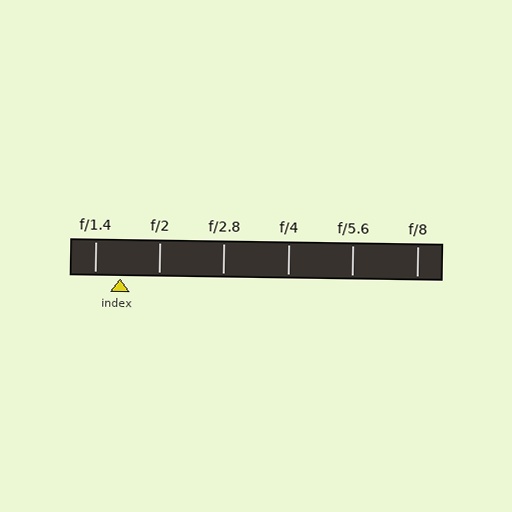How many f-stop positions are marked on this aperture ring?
There are 6 f-stop positions marked.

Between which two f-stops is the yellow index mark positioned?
The index mark is between f/1.4 and f/2.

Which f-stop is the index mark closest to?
The index mark is closest to f/1.4.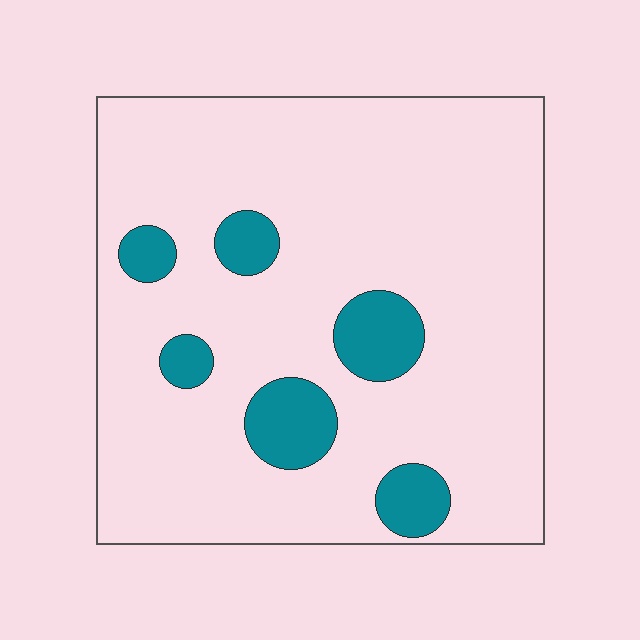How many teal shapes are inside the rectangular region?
6.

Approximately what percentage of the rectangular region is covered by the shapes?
Approximately 15%.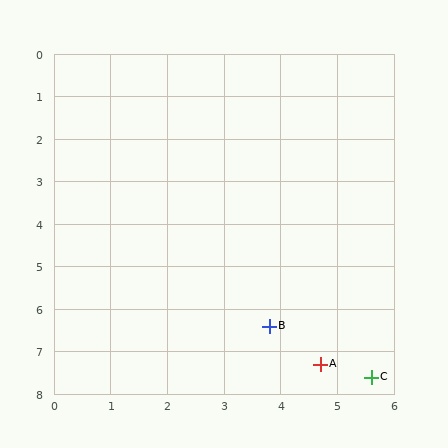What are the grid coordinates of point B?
Point B is at approximately (3.8, 6.4).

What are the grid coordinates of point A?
Point A is at approximately (4.7, 7.3).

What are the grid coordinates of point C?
Point C is at approximately (5.6, 7.6).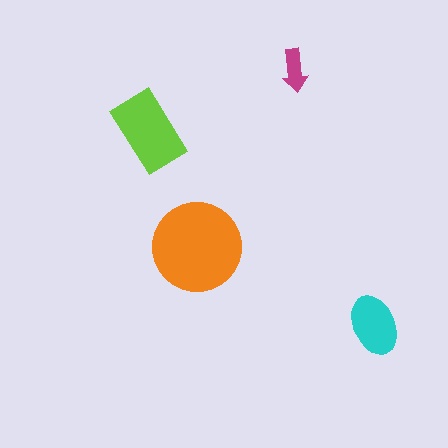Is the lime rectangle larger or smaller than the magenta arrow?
Larger.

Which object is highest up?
The magenta arrow is topmost.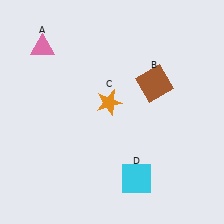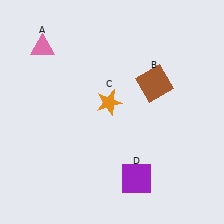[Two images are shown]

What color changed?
The square (D) changed from cyan in Image 1 to purple in Image 2.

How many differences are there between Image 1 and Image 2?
There is 1 difference between the two images.